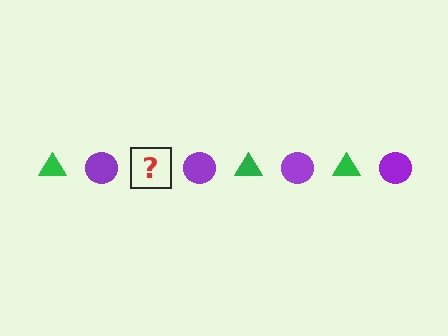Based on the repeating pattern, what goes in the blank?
The blank should be a green triangle.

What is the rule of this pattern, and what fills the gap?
The rule is that the pattern alternates between green triangle and purple circle. The gap should be filled with a green triangle.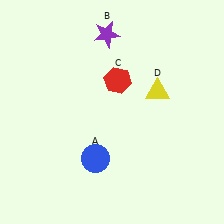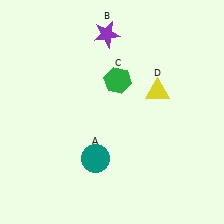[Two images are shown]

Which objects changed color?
A changed from blue to teal. C changed from red to green.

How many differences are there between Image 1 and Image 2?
There are 2 differences between the two images.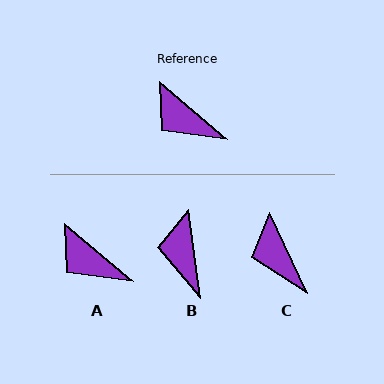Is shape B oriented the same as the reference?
No, it is off by about 42 degrees.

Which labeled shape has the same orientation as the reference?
A.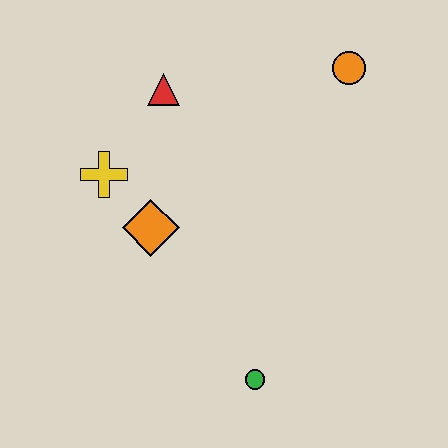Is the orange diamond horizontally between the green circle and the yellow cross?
Yes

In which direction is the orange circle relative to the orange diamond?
The orange circle is to the right of the orange diamond.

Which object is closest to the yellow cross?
The orange diamond is closest to the yellow cross.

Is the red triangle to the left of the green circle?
Yes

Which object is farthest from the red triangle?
The green circle is farthest from the red triangle.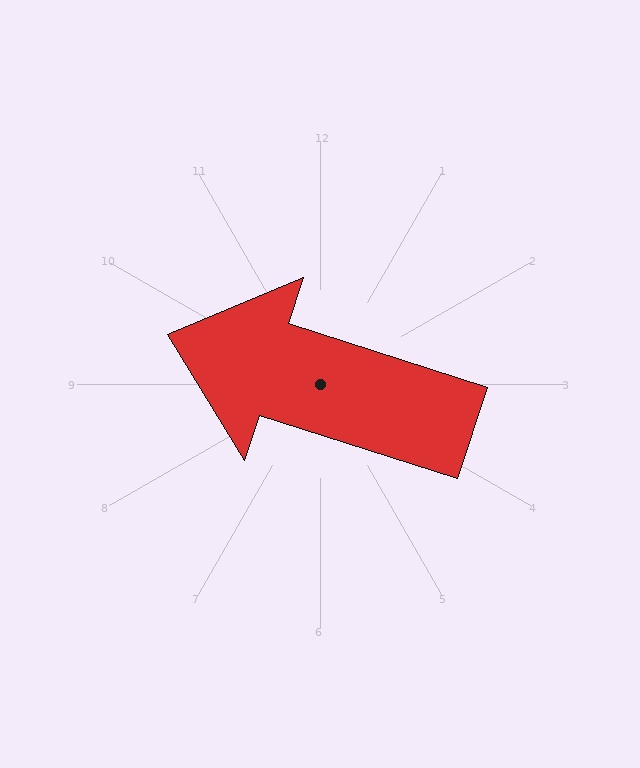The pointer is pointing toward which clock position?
Roughly 10 o'clock.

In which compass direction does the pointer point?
West.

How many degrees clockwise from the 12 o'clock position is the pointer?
Approximately 288 degrees.